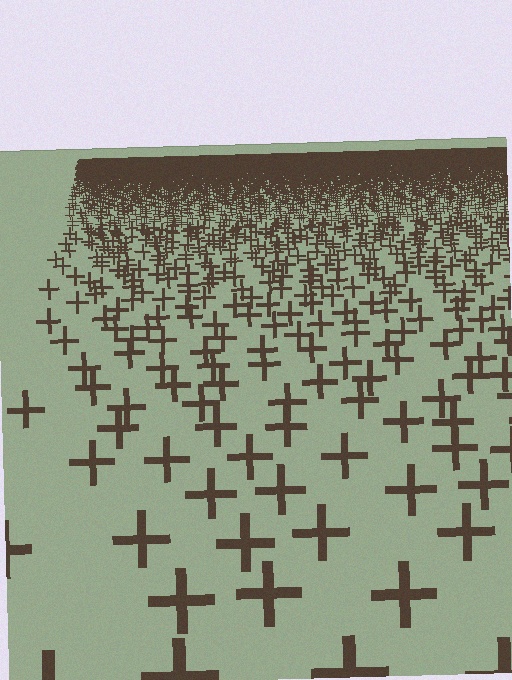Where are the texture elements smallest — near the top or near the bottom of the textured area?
Near the top.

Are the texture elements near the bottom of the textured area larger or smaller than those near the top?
Larger. Near the bottom, elements are closer to the viewer and appear at a bigger on-screen size.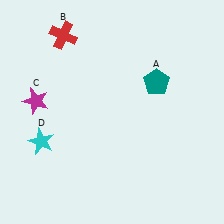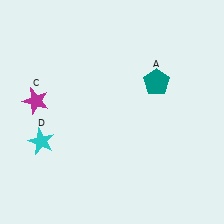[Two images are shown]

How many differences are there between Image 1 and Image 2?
There is 1 difference between the two images.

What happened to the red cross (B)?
The red cross (B) was removed in Image 2. It was in the top-left area of Image 1.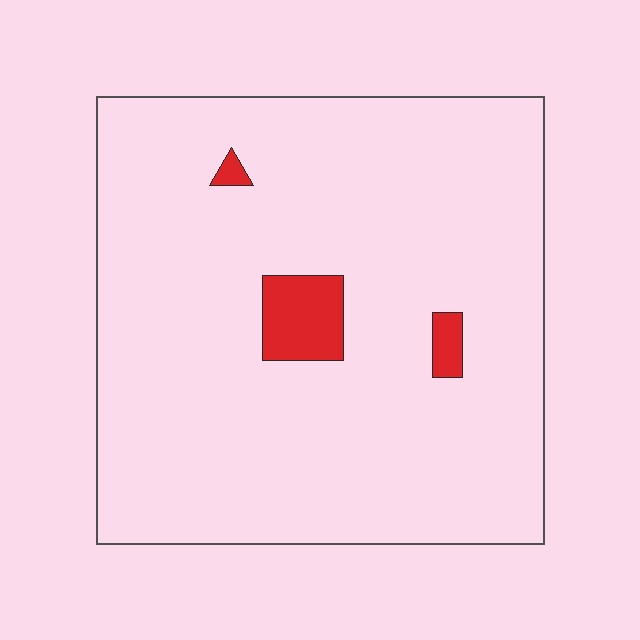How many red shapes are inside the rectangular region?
3.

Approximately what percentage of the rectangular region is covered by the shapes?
Approximately 5%.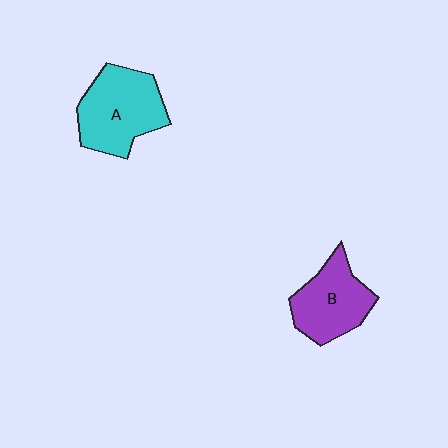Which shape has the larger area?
Shape A (cyan).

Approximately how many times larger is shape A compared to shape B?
Approximately 1.2 times.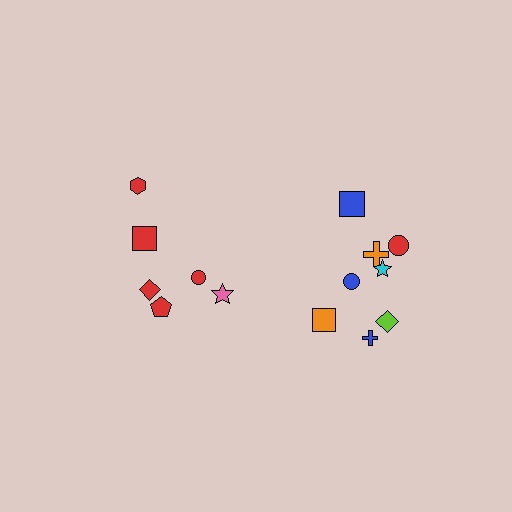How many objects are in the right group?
There are 8 objects.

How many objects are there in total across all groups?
There are 14 objects.